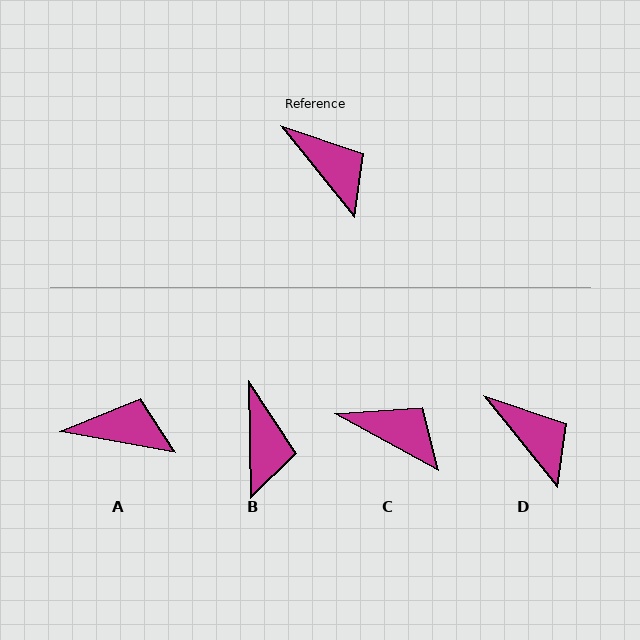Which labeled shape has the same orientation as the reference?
D.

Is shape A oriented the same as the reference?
No, it is off by about 41 degrees.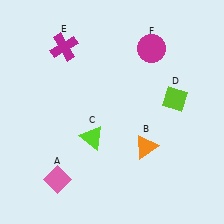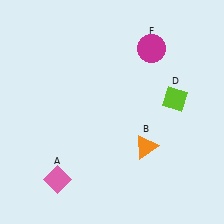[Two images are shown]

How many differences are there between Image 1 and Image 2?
There are 2 differences between the two images.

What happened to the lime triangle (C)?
The lime triangle (C) was removed in Image 2. It was in the bottom-left area of Image 1.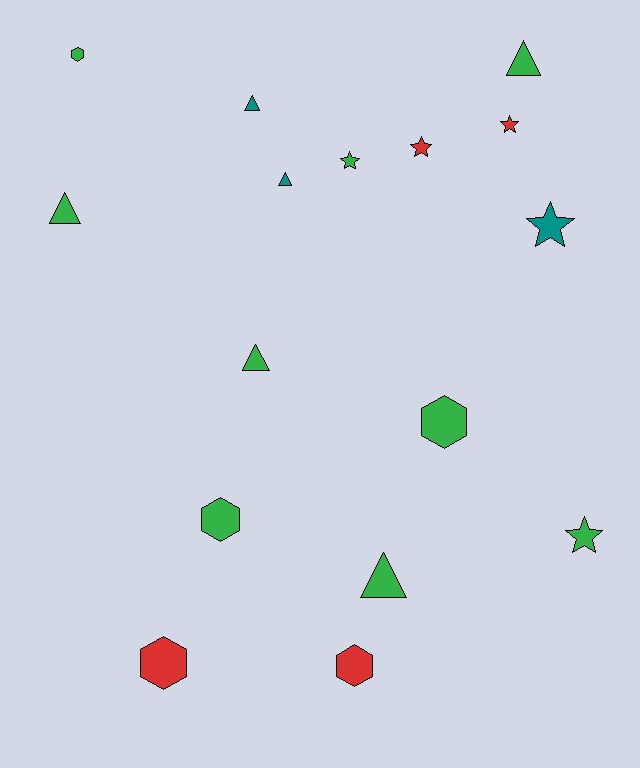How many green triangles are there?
There are 4 green triangles.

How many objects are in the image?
There are 16 objects.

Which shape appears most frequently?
Triangle, with 6 objects.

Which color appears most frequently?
Green, with 9 objects.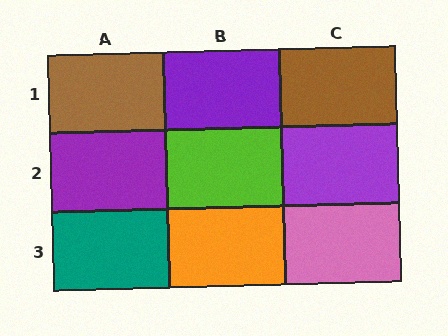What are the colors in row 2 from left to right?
Purple, lime, purple.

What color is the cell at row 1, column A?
Brown.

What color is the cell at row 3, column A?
Teal.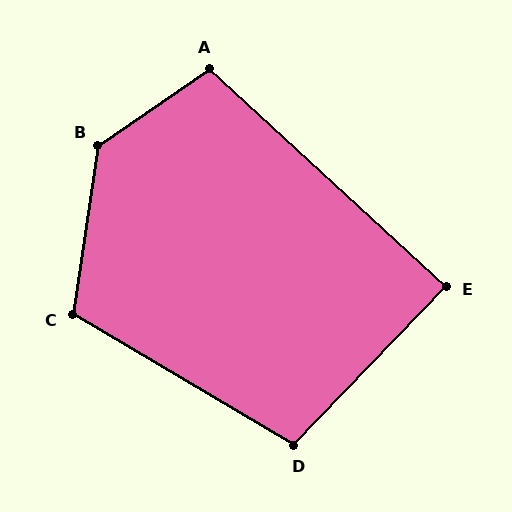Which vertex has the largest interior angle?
B, at approximately 133 degrees.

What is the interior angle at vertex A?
Approximately 103 degrees (obtuse).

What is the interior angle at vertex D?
Approximately 103 degrees (obtuse).